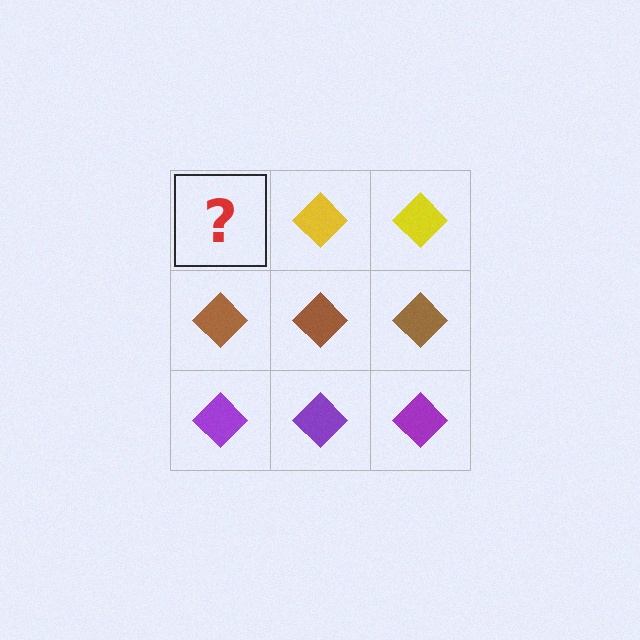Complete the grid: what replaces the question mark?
The question mark should be replaced with a yellow diamond.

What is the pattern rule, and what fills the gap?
The rule is that each row has a consistent color. The gap should be filled with a yellow diamond.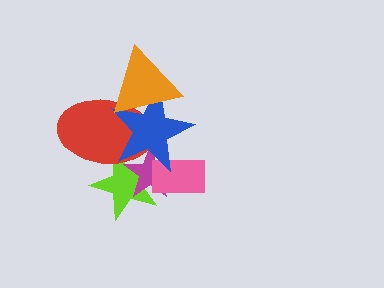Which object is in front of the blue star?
The orange triangle is in front of the blue star.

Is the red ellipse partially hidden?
Yes, it is partially covered by another shape.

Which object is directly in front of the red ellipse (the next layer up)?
The blue star is directly in front of the red ellipse.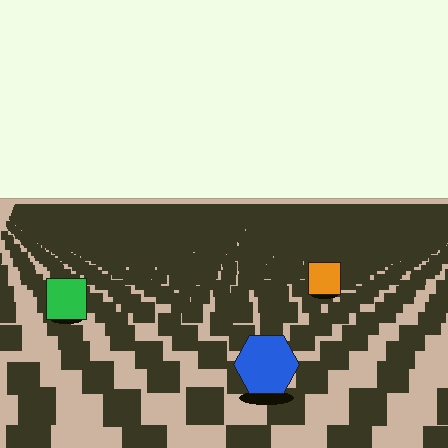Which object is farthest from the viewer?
The orange square is farthest from the viewer. It appears smaller and the ground texture around it is denser.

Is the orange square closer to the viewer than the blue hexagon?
No. The blue hexagon is closer — you can tell from the texture gradient: the ground texture is coarser near it.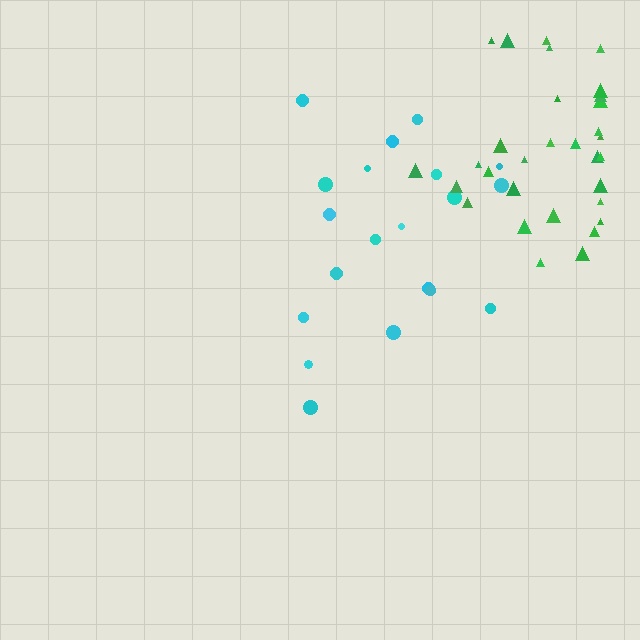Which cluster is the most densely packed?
Green.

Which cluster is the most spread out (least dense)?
Cyan.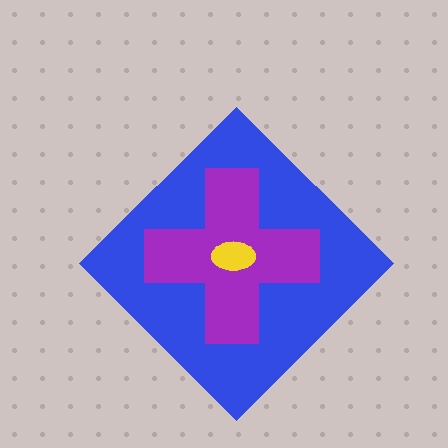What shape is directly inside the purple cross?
The yellow ellipse.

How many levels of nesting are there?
3.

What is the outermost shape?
The blue diamond.